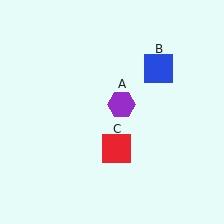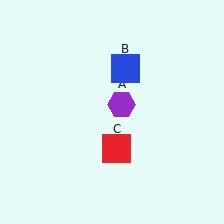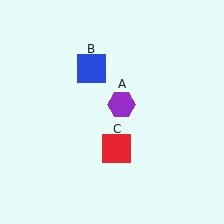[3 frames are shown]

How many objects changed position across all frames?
1 object changed position: blue square (object B).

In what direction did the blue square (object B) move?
The blue square (object B) moved left.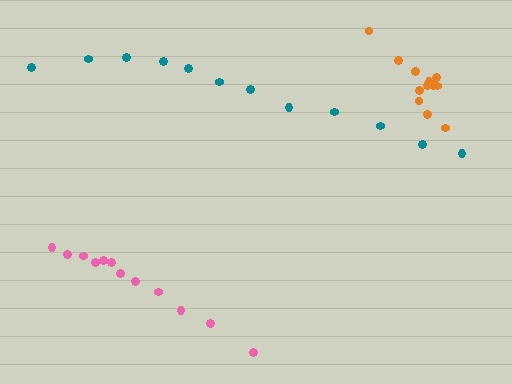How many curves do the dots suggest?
There are 3 distinct paths.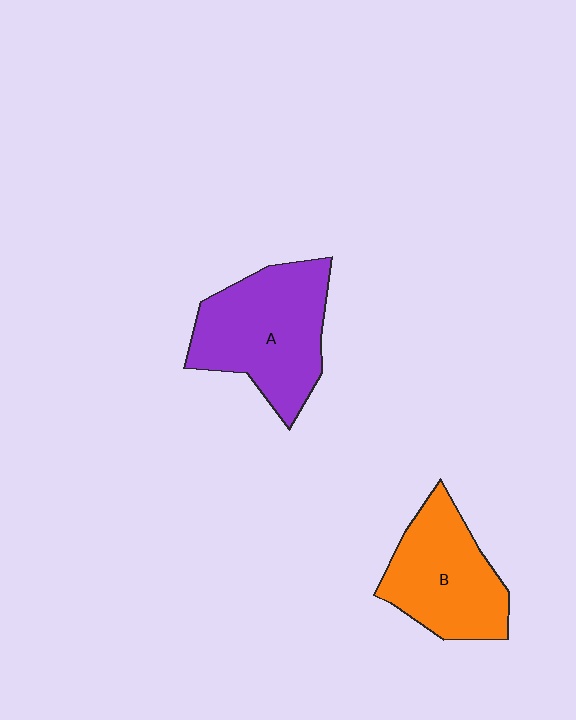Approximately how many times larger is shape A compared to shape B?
Approximately 1.2 times.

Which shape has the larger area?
Shape A (purple).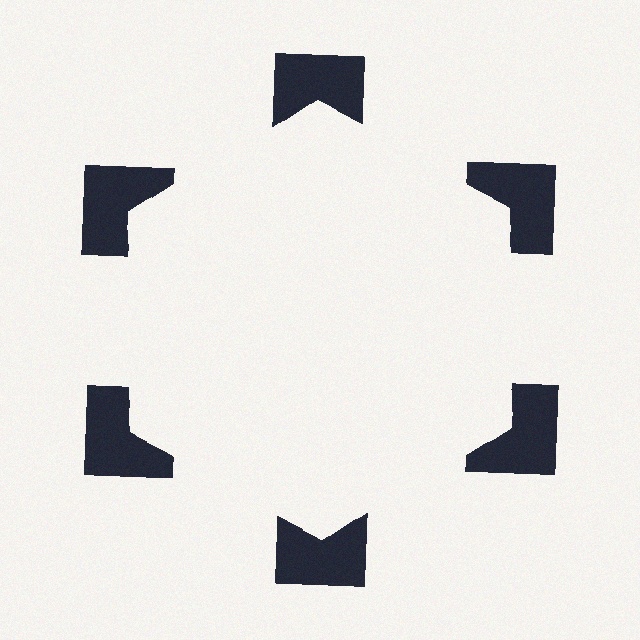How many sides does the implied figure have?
6 sides.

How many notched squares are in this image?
There are 6 — one at each vertex of the illusory hexagon.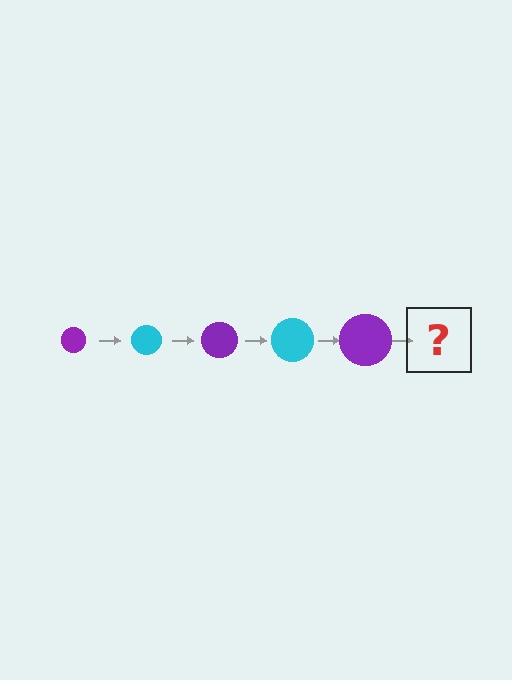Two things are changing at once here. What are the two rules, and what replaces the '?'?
The two rules are that the circle grows larger each step and the color cycles through purple and cyan. The '?' should be a cyan circle, larger than the previous one.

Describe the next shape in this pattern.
It should be a cyan circle, larger than the previous one.